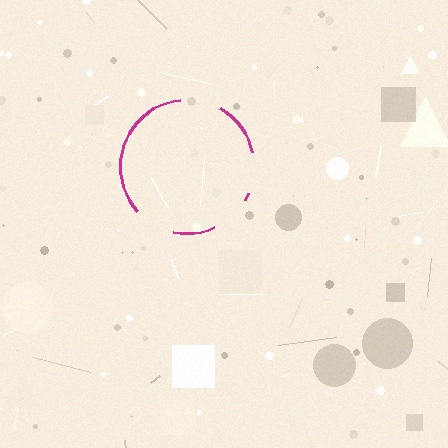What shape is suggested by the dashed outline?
The dashed outline suggests a circle.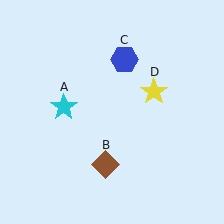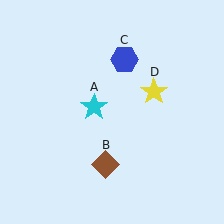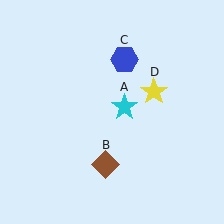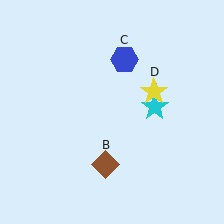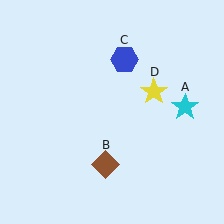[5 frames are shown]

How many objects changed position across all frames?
1 object changed position: cyan star (object A).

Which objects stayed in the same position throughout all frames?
Brown diamond (object B) and blue hexagon (object C) and yellow star (object D) remained stationary.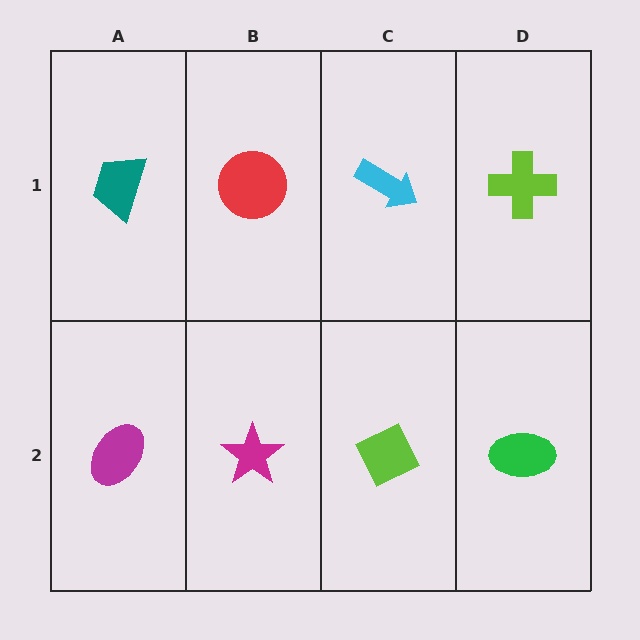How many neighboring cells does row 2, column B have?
3.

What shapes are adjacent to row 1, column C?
A lime diamond (row 2, column C), a red circle (row 1, column B), a lime cross (row 1, column D).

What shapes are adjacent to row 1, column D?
A green ellipse (row 2, column D), a cyan arrow (row 1, column C).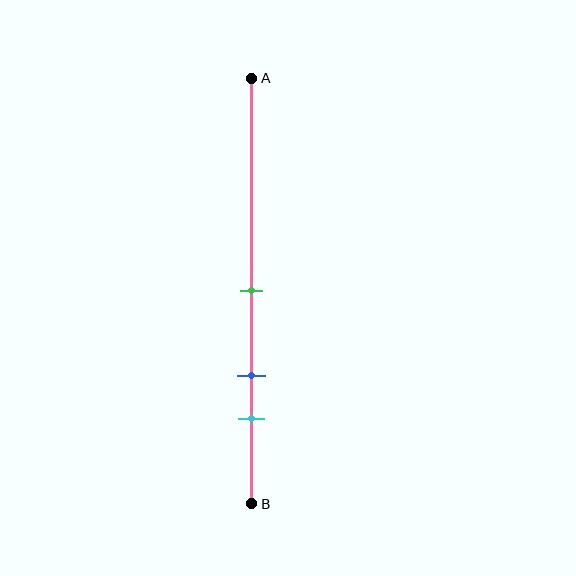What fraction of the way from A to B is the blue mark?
The blue mark is approximately 70% (0.7) of the way from A to B.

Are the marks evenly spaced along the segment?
Yes, the marks are approximately evenly spaced.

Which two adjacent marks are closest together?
The blue and cyan marks are the closest adjacent pair.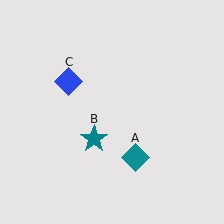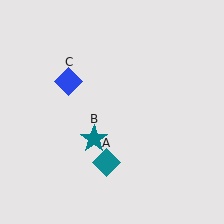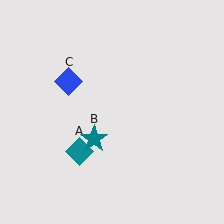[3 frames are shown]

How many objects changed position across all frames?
1 object changed position: teal diamond (object A).